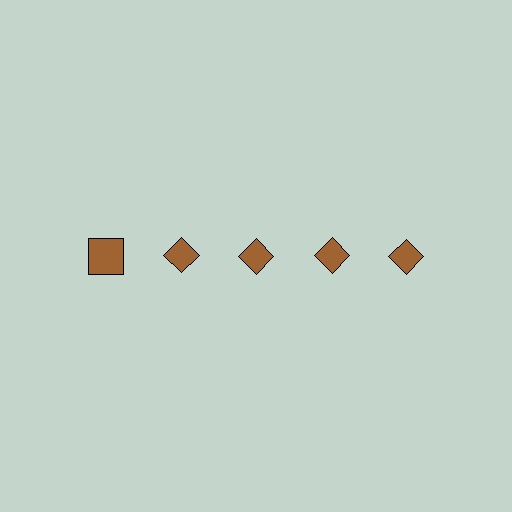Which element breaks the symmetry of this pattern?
The brown square in the top row, leftmost column breaks the symmetry. All other shapes are brown diamonds.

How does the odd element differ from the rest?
It has a different shape: square instead of diamond.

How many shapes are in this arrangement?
There are 5 shapes arranged in a grid pattern.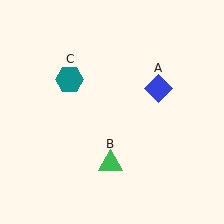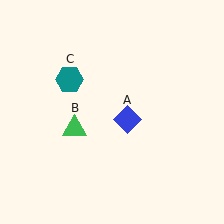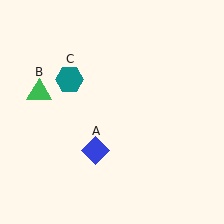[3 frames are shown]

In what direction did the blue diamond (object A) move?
The blue diamond (object A) moved down and to the left.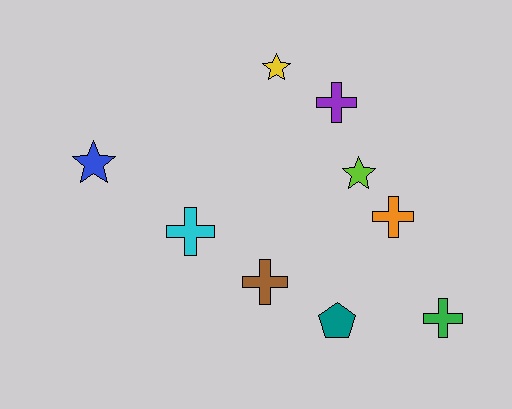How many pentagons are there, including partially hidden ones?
There is 1 pentagon.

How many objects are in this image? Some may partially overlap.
There are 9 objects.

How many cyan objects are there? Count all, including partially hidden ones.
There is 1 cyan object.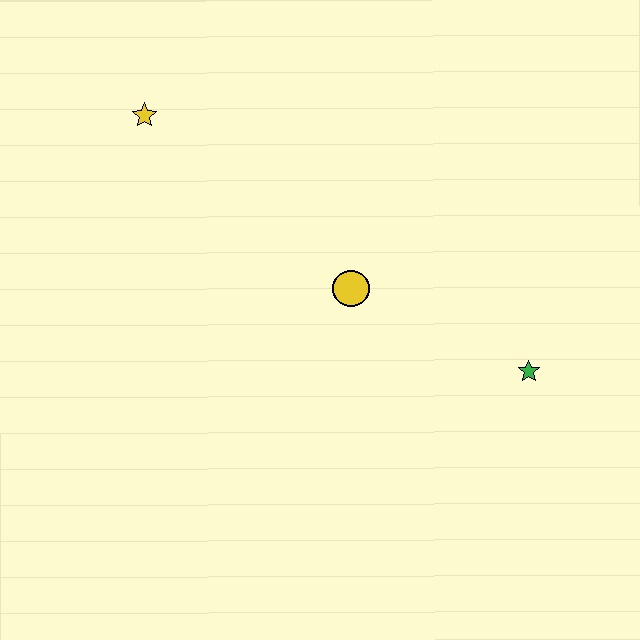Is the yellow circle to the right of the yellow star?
Yes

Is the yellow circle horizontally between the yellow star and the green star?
Yes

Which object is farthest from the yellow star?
The green star is farthest from the yellow star.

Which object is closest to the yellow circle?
The green star is closest to the yellow circle.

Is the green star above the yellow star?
No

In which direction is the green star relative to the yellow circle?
The green star is to the right of the yellow circle.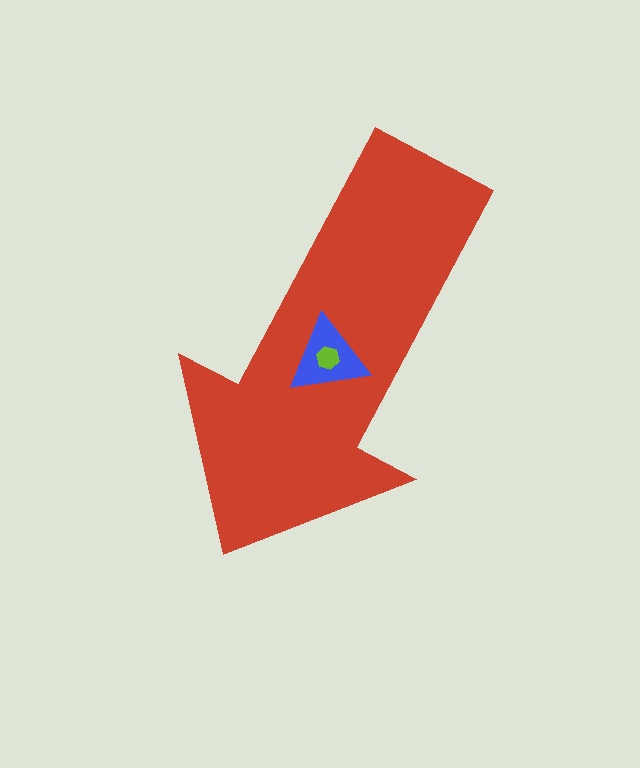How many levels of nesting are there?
3.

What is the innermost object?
The lime hexagon.